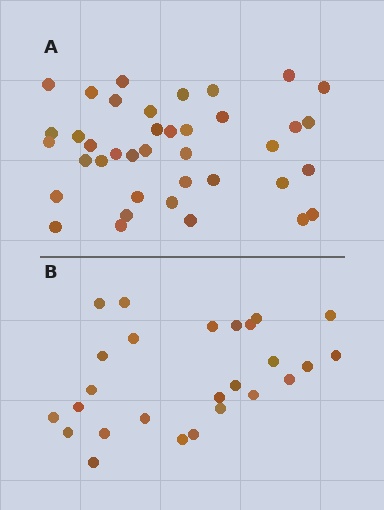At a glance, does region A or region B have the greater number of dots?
Region A (the top region) has more dots.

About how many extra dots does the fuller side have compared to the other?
Region A has approximately 15 more dots than region B.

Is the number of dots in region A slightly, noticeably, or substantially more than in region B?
Region A has substantially more. The ratio is roughly 1.5 to 1.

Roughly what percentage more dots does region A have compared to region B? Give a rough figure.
About 50% more.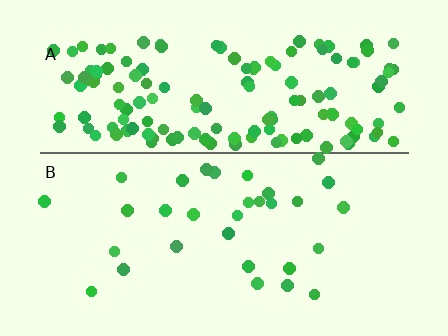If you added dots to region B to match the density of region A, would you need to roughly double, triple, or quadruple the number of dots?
Approximately quadruple.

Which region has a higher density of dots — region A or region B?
A (the top).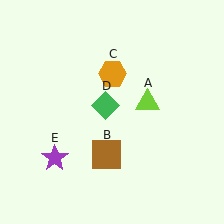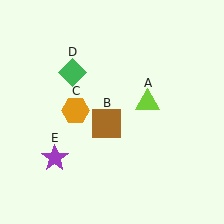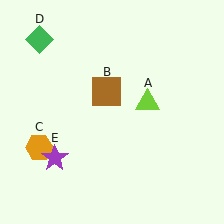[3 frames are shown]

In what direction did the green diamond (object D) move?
The green diamond (object D) moved up and to the left.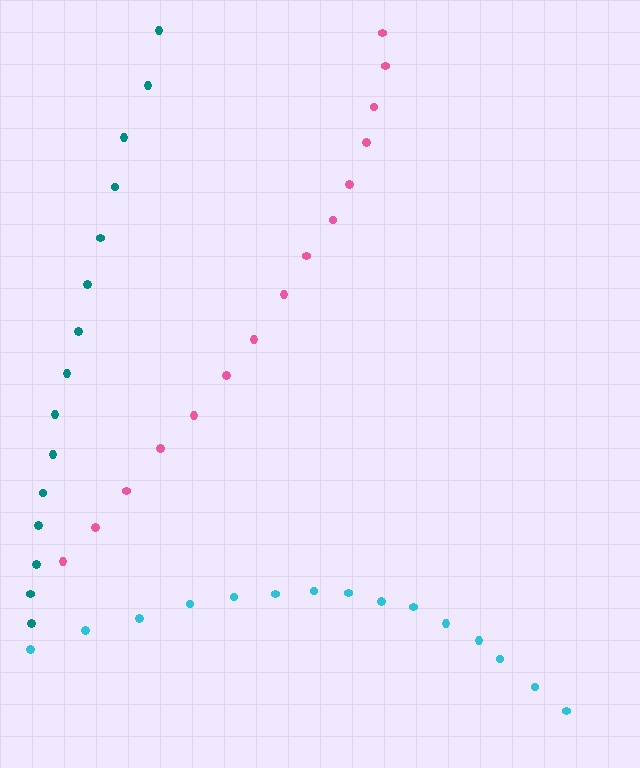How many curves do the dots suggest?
There are 3 distinct paths.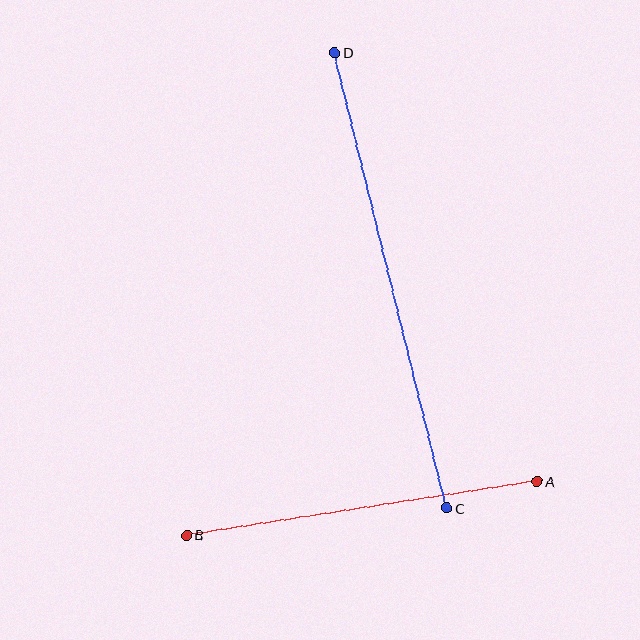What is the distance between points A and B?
The distance is approximately 355 pixels.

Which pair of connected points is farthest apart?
Points C and D are farthest apart.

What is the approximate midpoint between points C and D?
The midpoint is at approximately (391, 280) pixels.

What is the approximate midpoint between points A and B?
The midpoint is at approximately (362, 508) pixels.